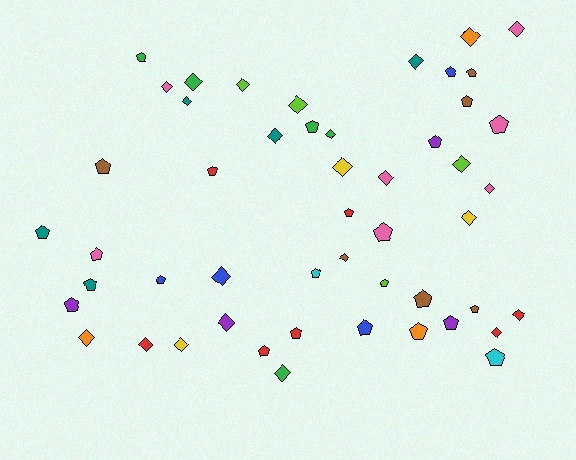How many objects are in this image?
There are 50 objects.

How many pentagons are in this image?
There are 26 pentagons.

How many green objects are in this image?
There are 5 green objects.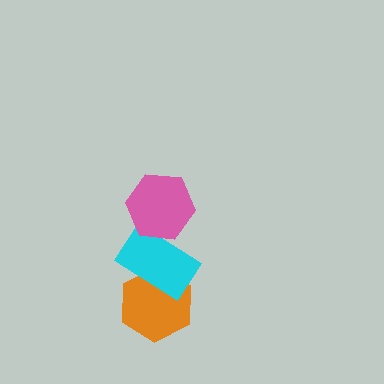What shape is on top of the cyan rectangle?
The pink hexagon is on top of the cyan rectangle.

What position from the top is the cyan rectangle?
The cyan rectangle is 2nd from the top.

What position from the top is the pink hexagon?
The pink hexagon is 1st from the top.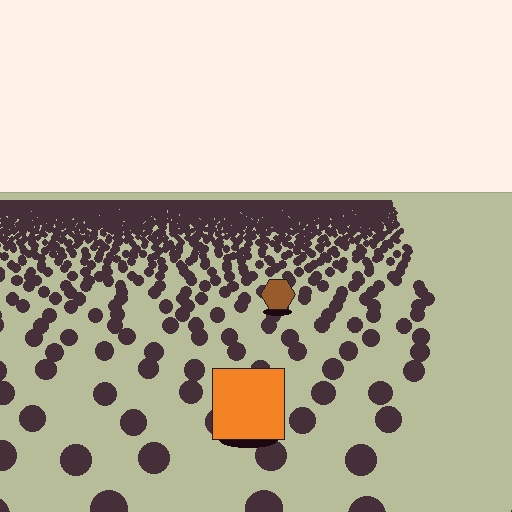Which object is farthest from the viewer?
The brown hexagon is farthest from the viewer. It appears smaller and the ground texture around it is denser.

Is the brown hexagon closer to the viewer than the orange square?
No. The orange square is closer — you can tell from the texture gradient: the ground texture is coarser near it.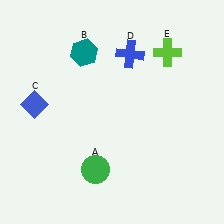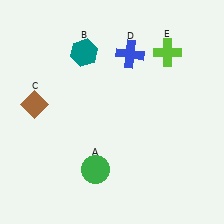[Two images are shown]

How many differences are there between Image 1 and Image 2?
There is 1 difference between the two images.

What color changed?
The diamond (C) changed from blue in Image 1 to brown in Image 2.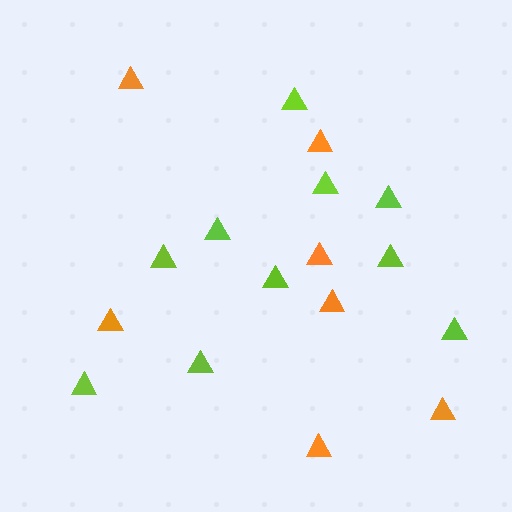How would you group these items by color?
There are 2 groups: one group of orange triangles (7) and one group of lime triangles (10).